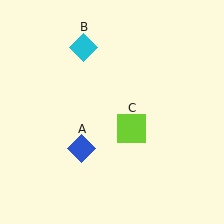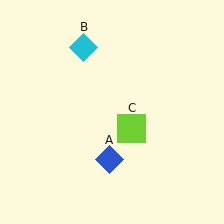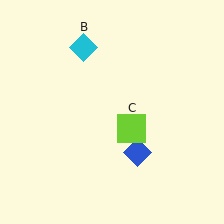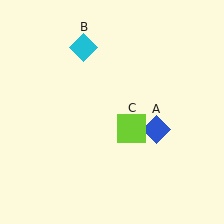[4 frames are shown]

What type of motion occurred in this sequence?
The blue diamond (object A) rotated counterclockwise around the center of the scene.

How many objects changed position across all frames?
1 object changed position: blue diamond (object A).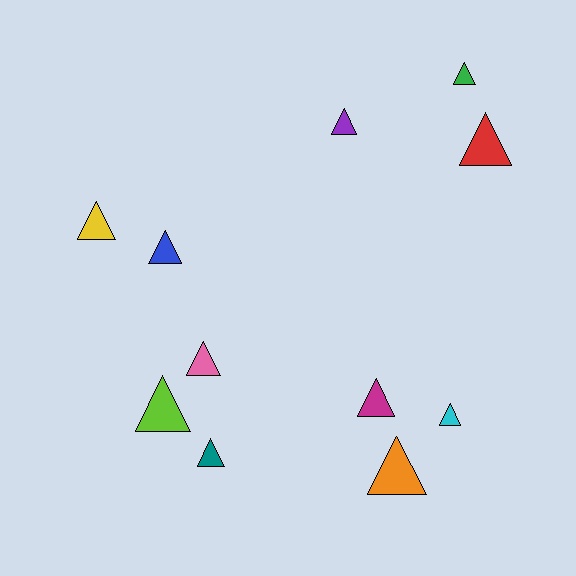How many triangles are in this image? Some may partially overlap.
There are 11 triangles.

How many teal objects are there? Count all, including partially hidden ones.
There is 1 teal object.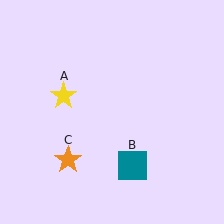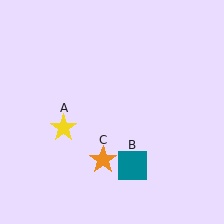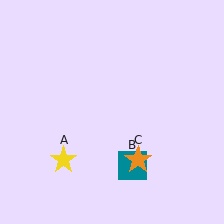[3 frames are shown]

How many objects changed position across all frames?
2 objects changed position: yellow star (object A), orange star (object C).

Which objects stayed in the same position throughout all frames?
Teal square (object B) remained stationary.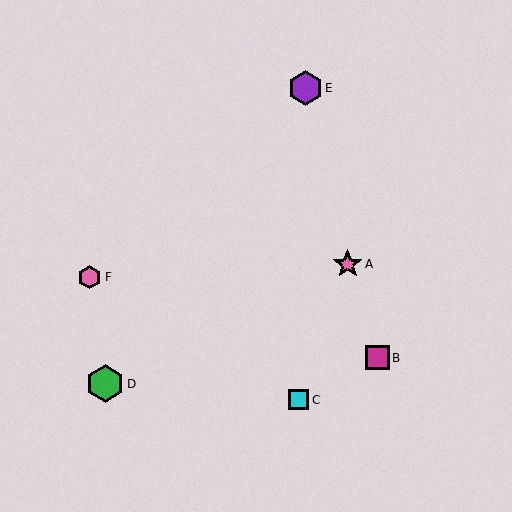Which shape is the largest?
The green hexagon (labeled D) is the largest.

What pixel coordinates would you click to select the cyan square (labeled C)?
Click at (299, 400) to select the cyan square C.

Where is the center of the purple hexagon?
The center of the purple hexagon is at (305, 88).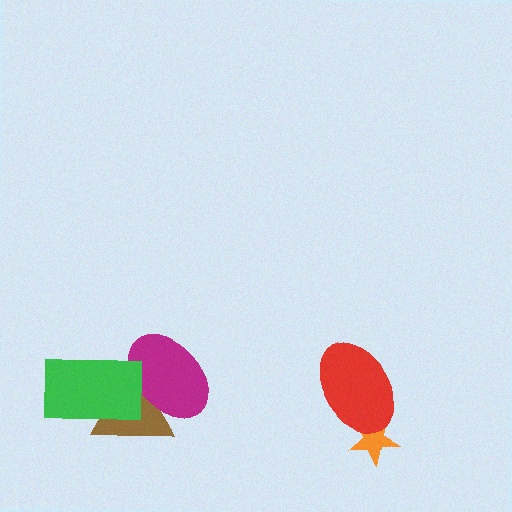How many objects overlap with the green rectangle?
2 objects overlap with the green rectangle.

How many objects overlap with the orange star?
1 object overlaps with the orange star.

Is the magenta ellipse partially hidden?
Yes, it is partially covered by another shape.